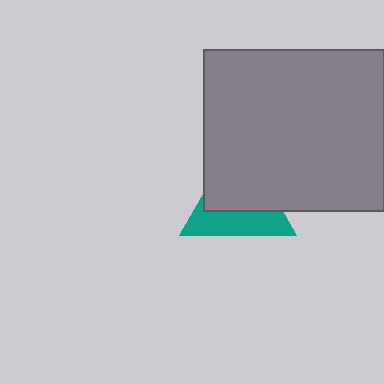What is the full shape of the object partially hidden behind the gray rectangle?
The partially hidden object is a teal triangle.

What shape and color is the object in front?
The object in front is a gray rectangle.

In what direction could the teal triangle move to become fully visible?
The teal triangle could move toward the lower-left. That would shift it out from behind the gray rectangle entirely.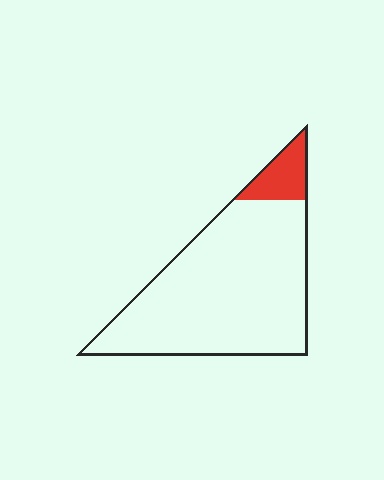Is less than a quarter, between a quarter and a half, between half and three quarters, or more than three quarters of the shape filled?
Less than a quarter.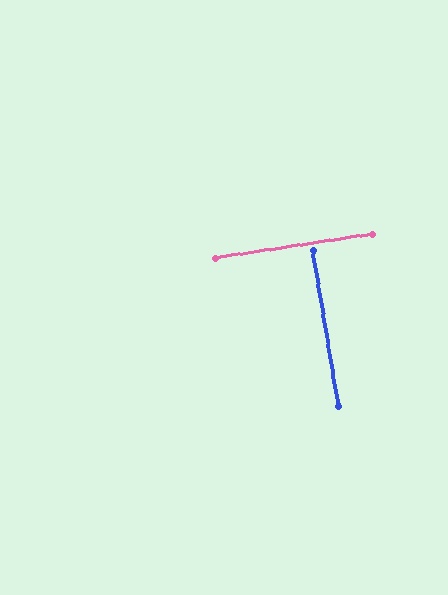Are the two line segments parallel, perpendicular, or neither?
Perpendicular — they meet at approximately 89°.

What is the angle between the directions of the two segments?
Approximately 89 degrees.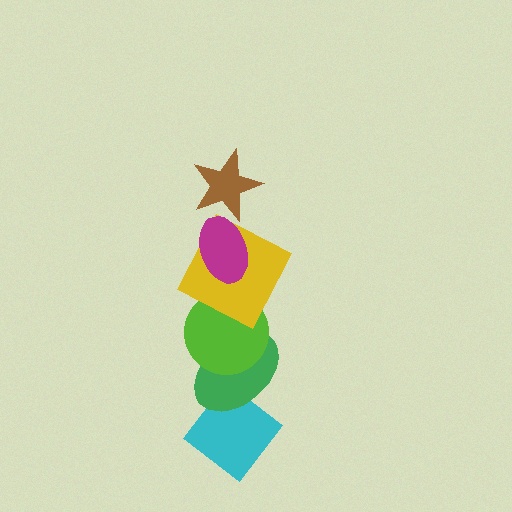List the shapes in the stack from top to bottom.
From top to bottom: the brown star, the magenta ellipse, the yellow square, the lime circle, the green ellipse, the cyan diamond.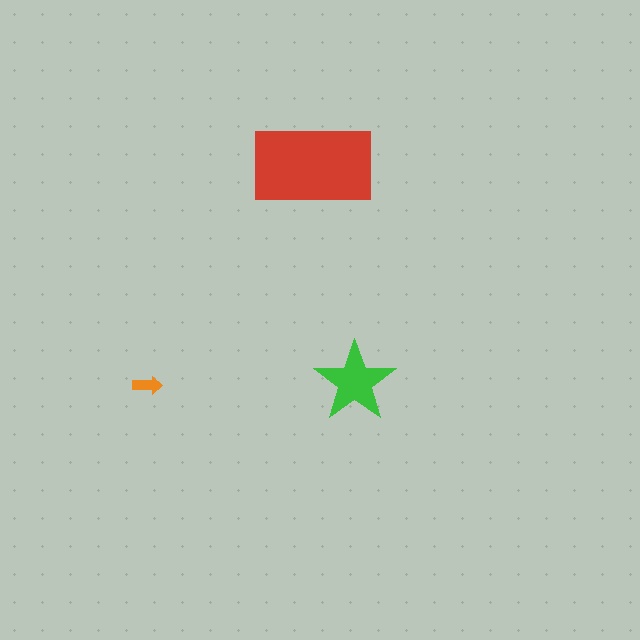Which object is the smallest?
The orange arrow.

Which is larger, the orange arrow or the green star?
The green star.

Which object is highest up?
The red rectangle is topmost.